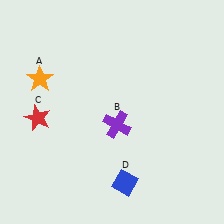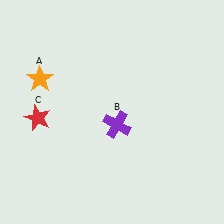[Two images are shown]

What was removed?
The blue diamond (D) was removed in Image 2.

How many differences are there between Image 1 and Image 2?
There is 1 difference between the two images.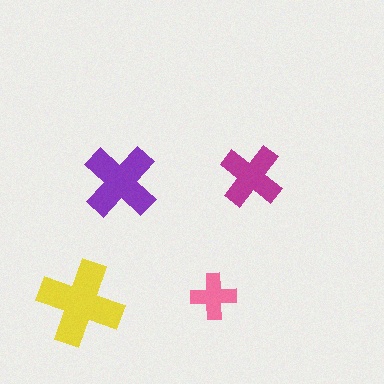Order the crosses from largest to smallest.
the yellow one, the purple one, the magenta one, the pink one.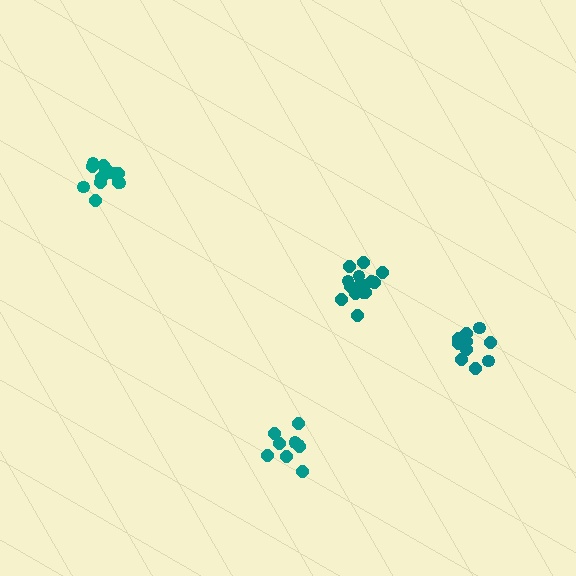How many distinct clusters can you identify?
There are 4 distinct clusters.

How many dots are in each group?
Group 1: 15 dots, Group 2: 13 dots, Group 3: 9 dots, Group 4: 10 dots (47 total).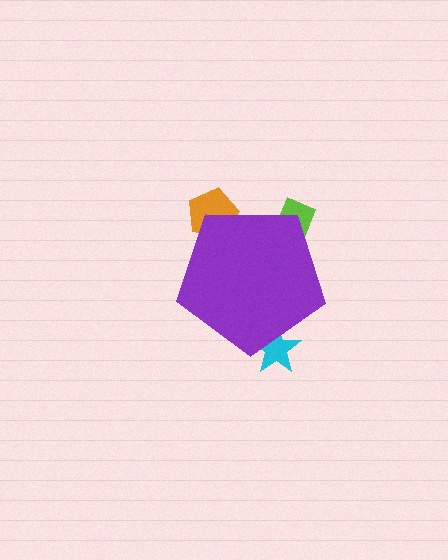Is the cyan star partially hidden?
Yes, the cyan star is partially hidden behind the purple pentagon.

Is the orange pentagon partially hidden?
Yes, the orange pentagon is partially hidden behind the purple pentagon.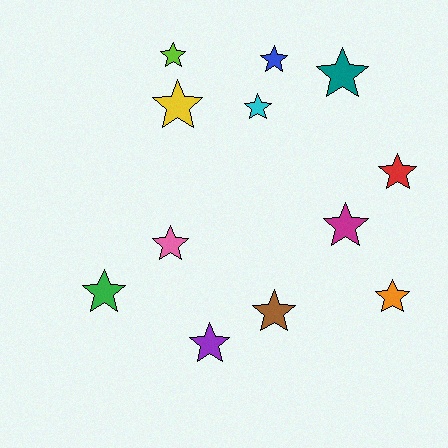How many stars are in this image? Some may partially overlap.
There are 12 stars.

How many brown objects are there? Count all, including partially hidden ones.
There is 1 brown object.